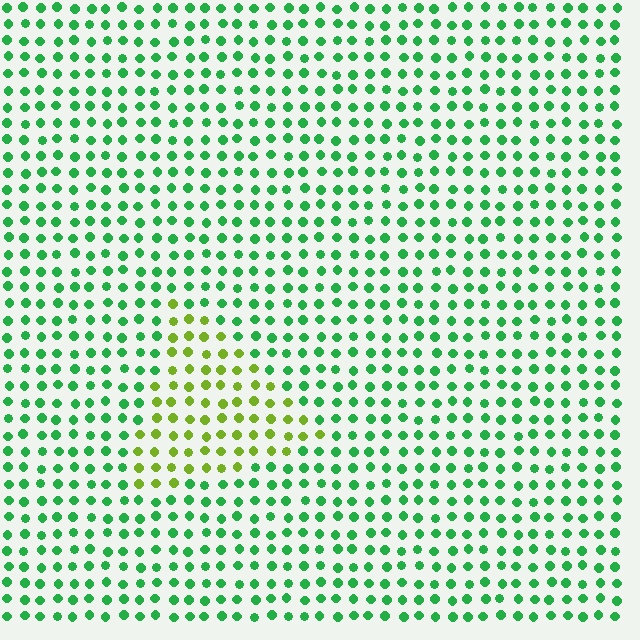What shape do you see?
I see a triangle.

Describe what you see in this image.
The image is filled with small green elements in a uniform arrangement. A triangle-shaped region is visible where the elements are tinted to a slightly different hue, forming a subtle color boundary.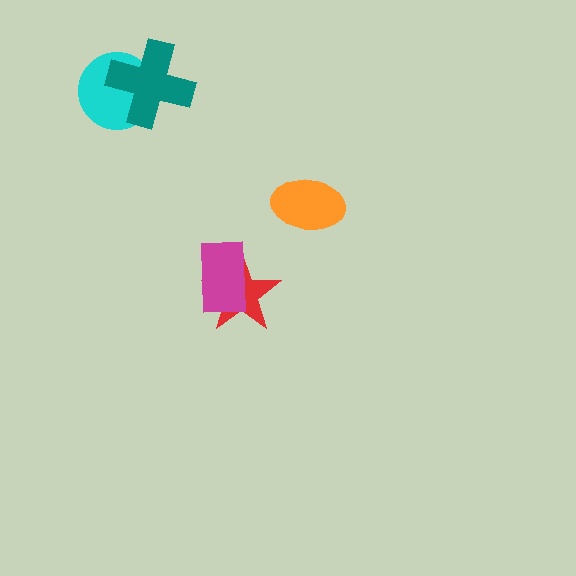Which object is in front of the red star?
The magenta rectangle is in front of the red star.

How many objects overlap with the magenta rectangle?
1 object overlaps with the magenta rectangle.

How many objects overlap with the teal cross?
1 object overlaps with the teal cross.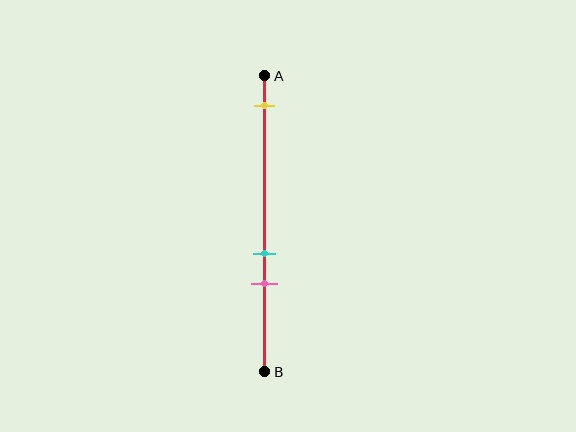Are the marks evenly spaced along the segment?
No, the marks are not evenly spaced.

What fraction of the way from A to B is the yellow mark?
The yellow mark is approximately 10% (0.1) of the way from A to B.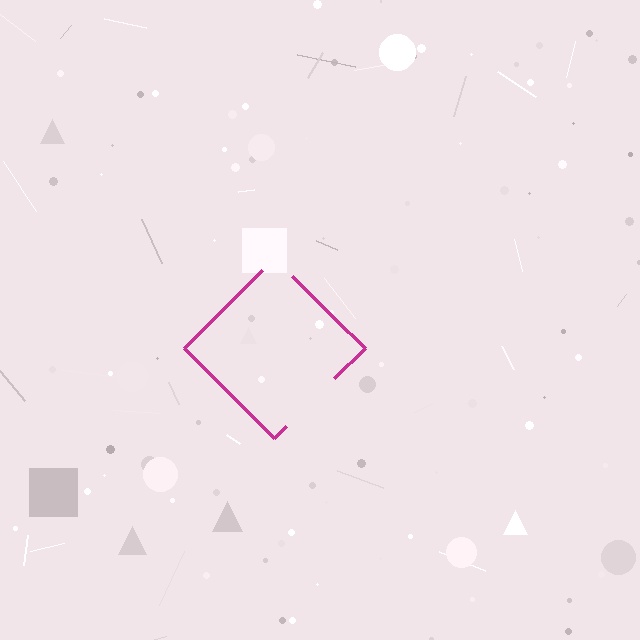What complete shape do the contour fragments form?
The contour fragments form a diamond.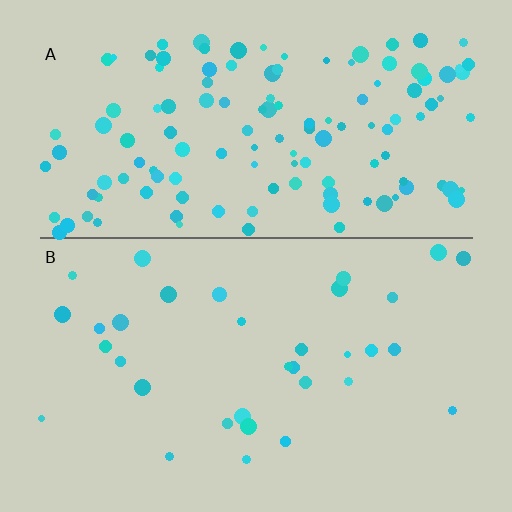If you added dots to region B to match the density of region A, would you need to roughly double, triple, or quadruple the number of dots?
Approximately quadruple.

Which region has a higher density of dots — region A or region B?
A (the top).